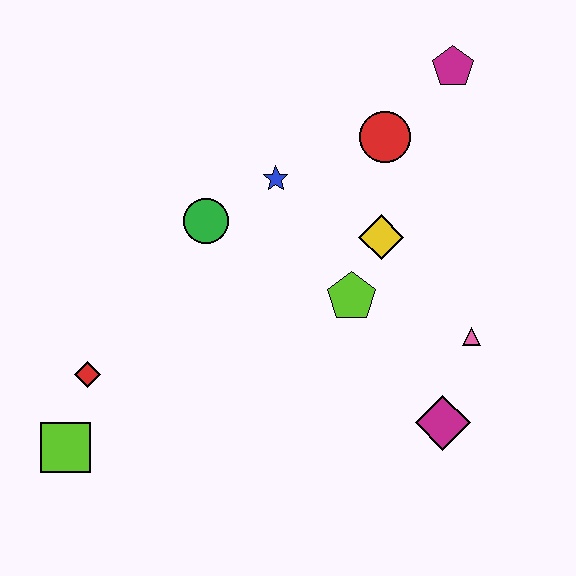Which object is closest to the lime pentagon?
The yellow diamond is closest to the lime pentagon.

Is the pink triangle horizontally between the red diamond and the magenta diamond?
No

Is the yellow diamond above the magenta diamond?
Yes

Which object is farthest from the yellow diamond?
The lime square is farthest from the yellow diamond.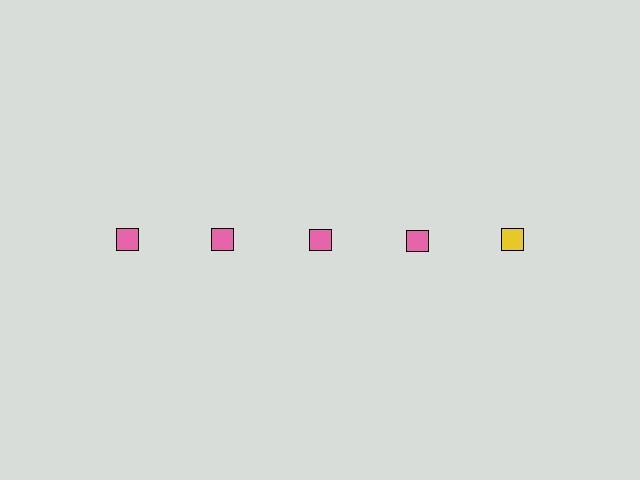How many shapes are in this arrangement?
There are 5 shapes arranged in a grid pattern.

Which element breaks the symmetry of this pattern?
The yellow square in the top row, rightmost column breaks the symmetry. All other shapes are pink squares.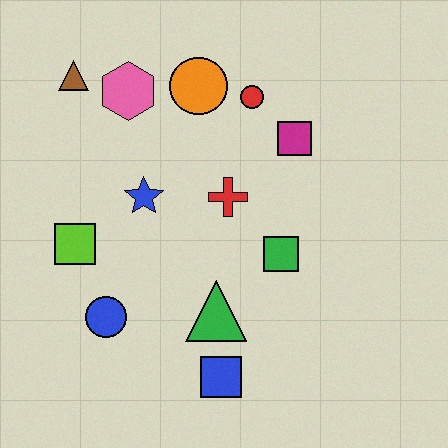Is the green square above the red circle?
No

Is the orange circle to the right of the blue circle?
Yes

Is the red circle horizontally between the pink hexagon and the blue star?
No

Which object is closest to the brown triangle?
The pink hexagon is closest to the brown triangle.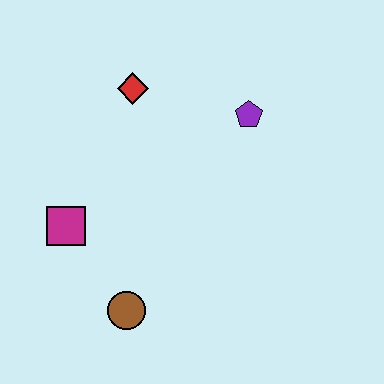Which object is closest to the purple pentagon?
The red diamond is closest to the purple pentagon.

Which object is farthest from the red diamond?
The brown circle is farthest from the red diamond.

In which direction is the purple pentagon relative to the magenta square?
The purple pentagon is to the right of the magenta square.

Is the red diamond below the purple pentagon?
No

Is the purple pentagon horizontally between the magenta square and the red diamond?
No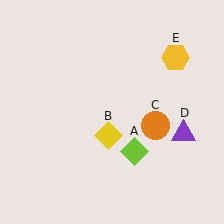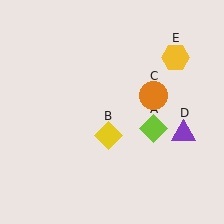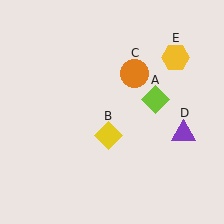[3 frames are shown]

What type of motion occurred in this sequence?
The lime diamond (object A), orange circle (object C) rotated counterclockwise around the center of the scene.